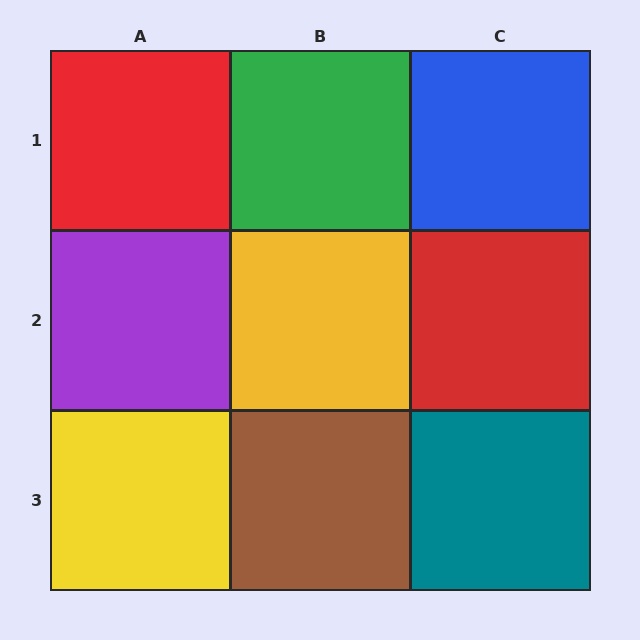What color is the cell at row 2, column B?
Yellow.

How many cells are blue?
1 cell is blue.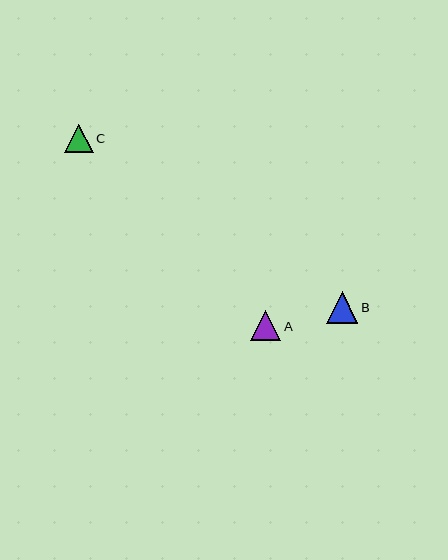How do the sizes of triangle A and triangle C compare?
Triangle A and triangle C are approximately the same size.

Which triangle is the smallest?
Triangle C is the smallest with a size of approximately 28 pixels.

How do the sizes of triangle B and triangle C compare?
Triangle B and triangle C are approximately the same size.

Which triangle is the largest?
Triangle B is the largest with a size of approximately 31 pixels.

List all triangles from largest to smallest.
From largest to smallest: B, A, C.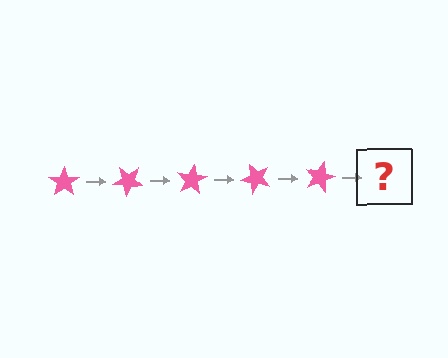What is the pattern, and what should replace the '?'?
The pattern is that the star rotates 40 degrees each step. The '?' should be a pink star rotated 200 degrees.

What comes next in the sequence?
The next element should be a pink star rotated 200 degrees.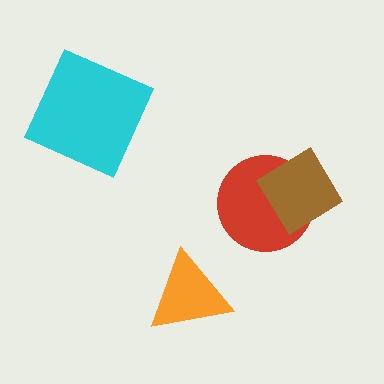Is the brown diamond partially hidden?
No, no other shape covers it.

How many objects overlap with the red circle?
1 object overlaps with the red circle.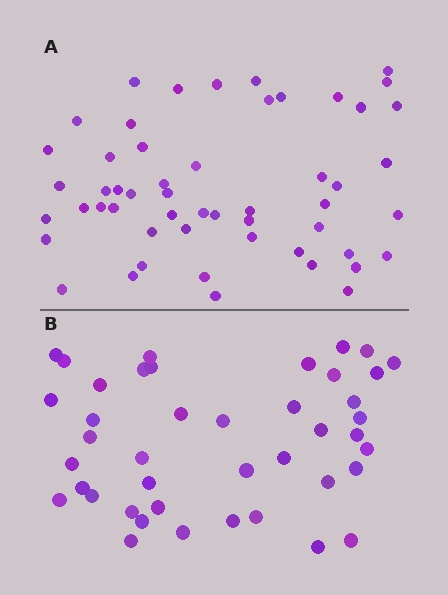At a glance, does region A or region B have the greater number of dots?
Region A (the top region) has more dots.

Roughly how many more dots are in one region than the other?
Region A has roughly 12 or so more dots than region B.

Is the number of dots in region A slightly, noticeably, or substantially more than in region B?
Region A has noticeably more, but not dramatically so. The ratio is roughly 1.3 to 1.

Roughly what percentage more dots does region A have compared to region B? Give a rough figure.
About 25% more.